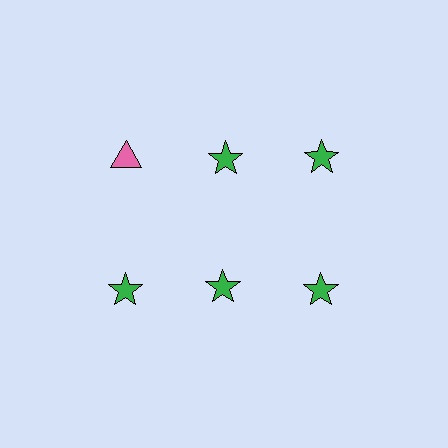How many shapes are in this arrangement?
There are 6 shapes arranged in a grid pattern.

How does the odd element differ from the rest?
It differs in both color (pink instead of green) and shape (triangle instead of star).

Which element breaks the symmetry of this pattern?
The pink triangle in the top row, leftmost column breaks the symmetry. All other shapes are green stars.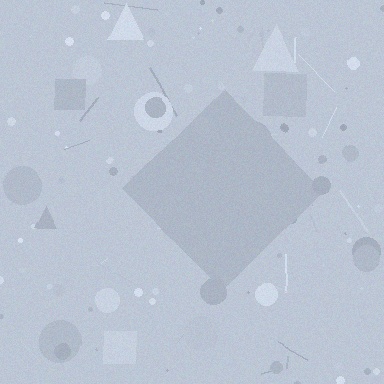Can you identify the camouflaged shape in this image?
The camouflaged shape is a diamond.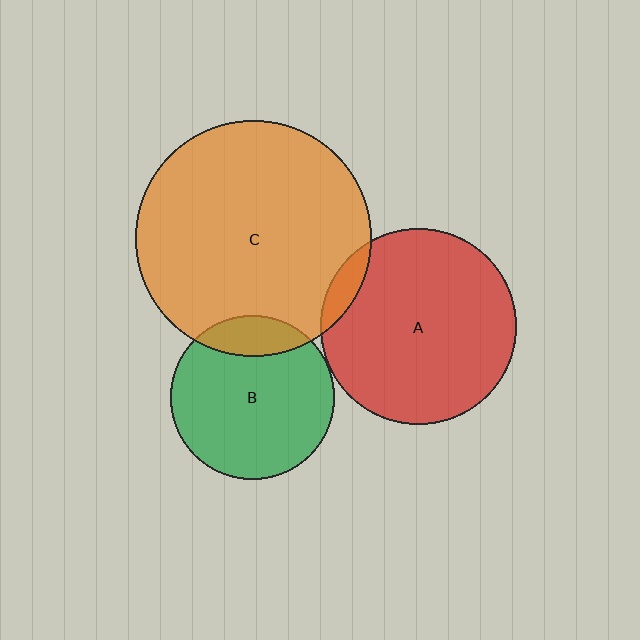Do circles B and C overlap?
Yes.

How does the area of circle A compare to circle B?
Approximately 1.4 times.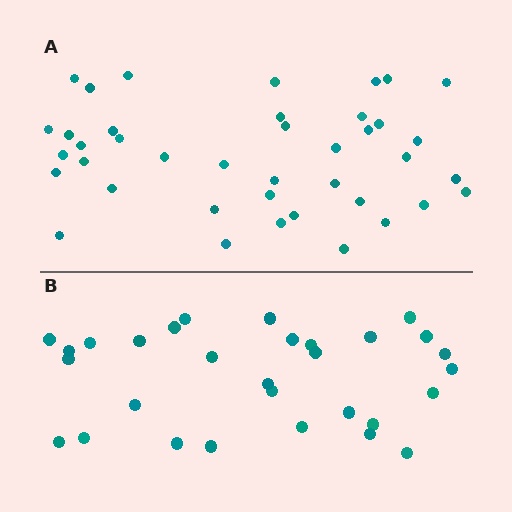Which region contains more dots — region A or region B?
Region A (the top region) has more dots.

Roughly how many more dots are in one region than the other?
Region A has roughly 10 or so more dots than region B.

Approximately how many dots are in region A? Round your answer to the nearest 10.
About 40 dots.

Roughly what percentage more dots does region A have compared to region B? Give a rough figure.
About 35% more.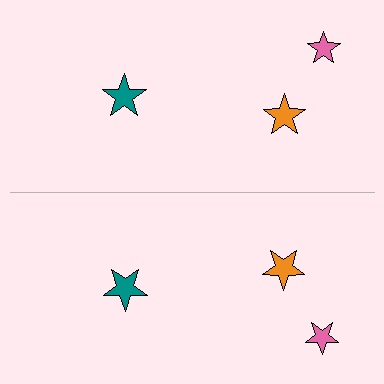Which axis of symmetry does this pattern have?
The pattern has a horizontal axis of symmetry running through the center of the image.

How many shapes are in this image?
There are 6 shapes in this image.